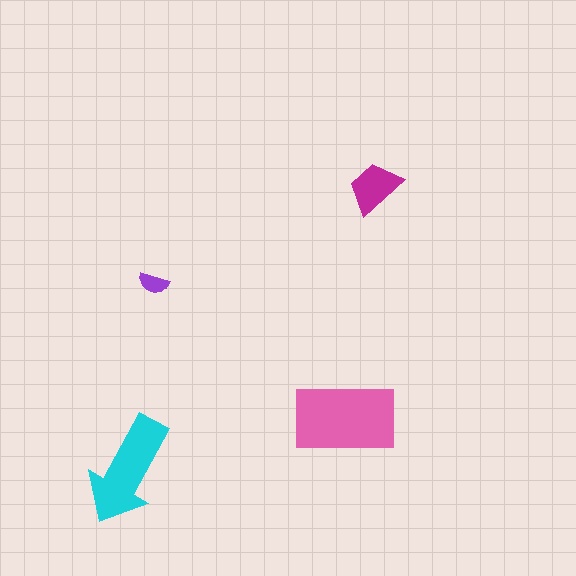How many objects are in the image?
There are 4 objects in the image.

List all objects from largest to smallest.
The pink rectangle, the cyan arrow, the magenta trapezoid, the purple semicircle.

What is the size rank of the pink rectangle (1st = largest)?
1st.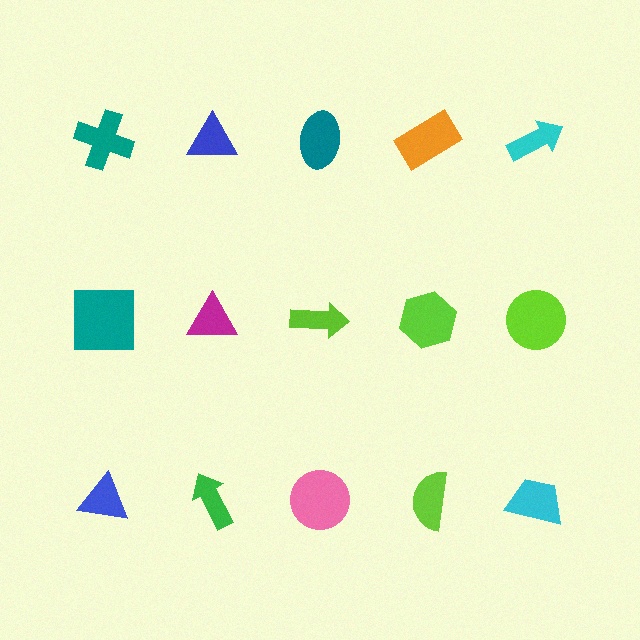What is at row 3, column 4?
A lime semicircle.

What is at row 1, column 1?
A teal cross.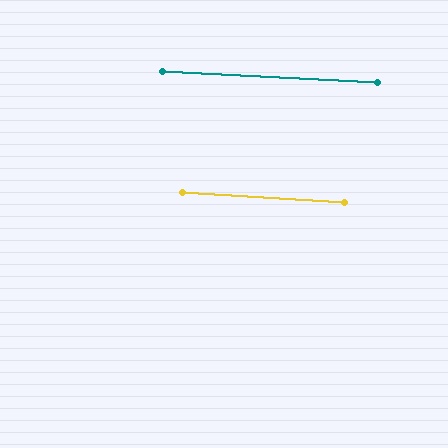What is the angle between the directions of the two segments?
Approximately 1 degree.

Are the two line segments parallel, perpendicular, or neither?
Parallel — their directions differ by only 0.6°.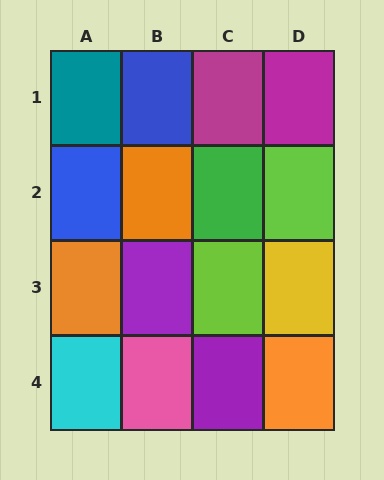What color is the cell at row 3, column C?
Lime.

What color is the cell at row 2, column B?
Orange.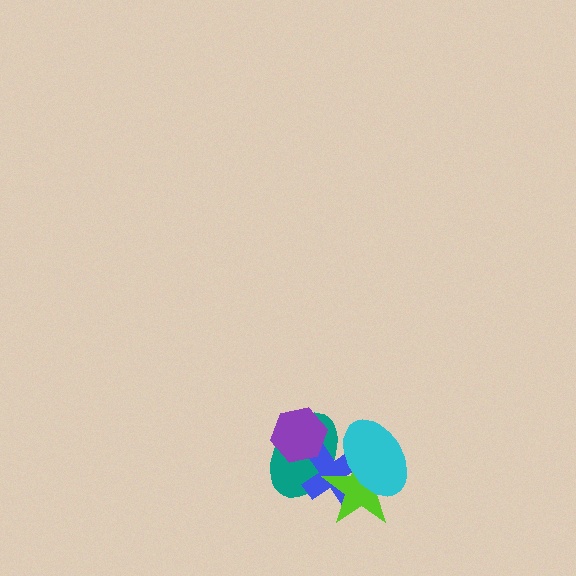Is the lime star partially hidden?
Yes, it is partially covered by another shape.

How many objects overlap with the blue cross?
4 objects overlap with the blue cross.